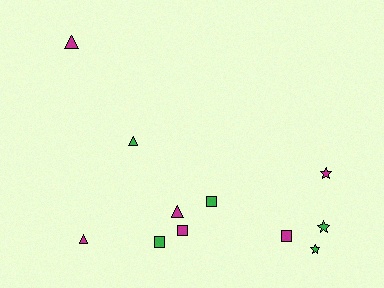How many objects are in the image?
There are 11 objects.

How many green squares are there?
There are 2 green squares.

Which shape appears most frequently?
Square, with 4 objects.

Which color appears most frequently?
Magenta, with 6 objects.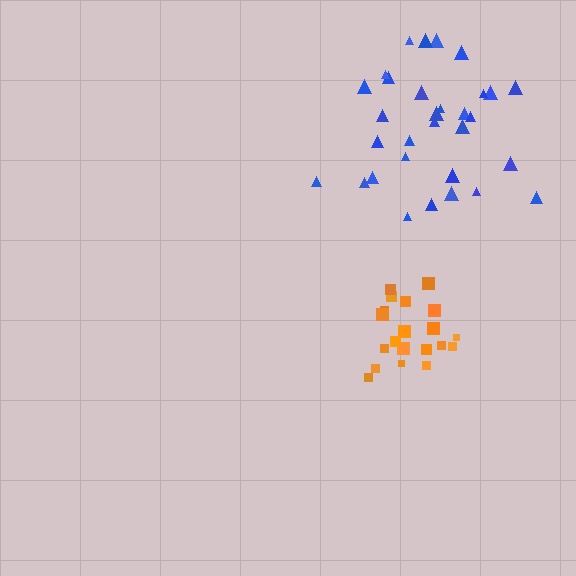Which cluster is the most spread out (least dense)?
Blue.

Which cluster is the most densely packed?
Orange.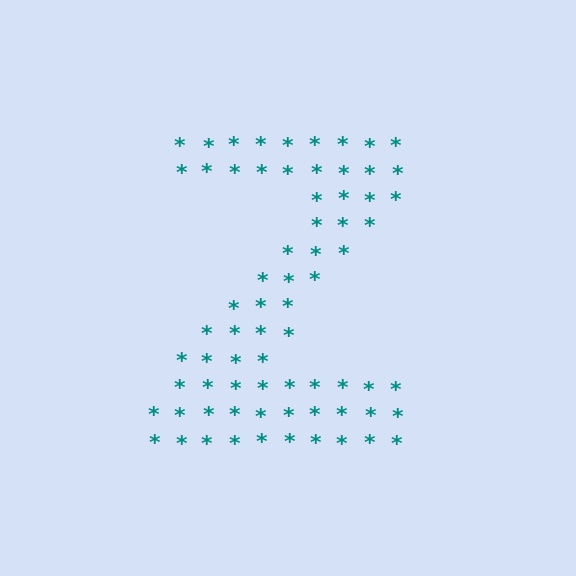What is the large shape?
The large shape is the letter Z.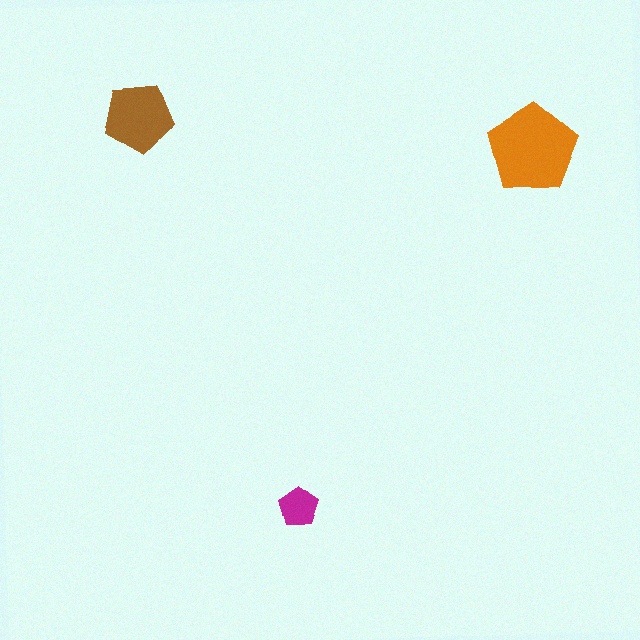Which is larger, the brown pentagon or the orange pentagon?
The orange one.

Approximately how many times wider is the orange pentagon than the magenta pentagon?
About 2.5 times wider.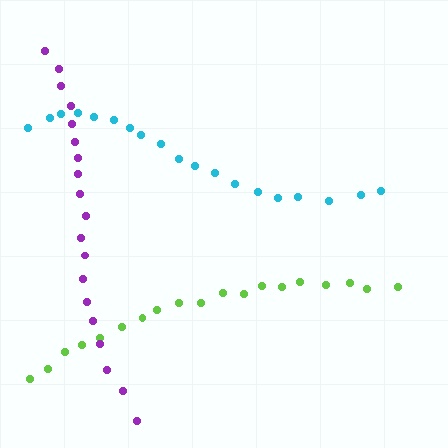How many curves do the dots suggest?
There are 3 distinct paths.